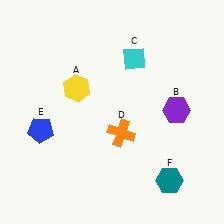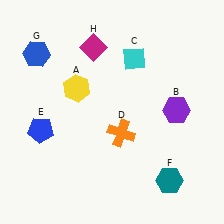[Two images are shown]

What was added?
A blue hexagon (G), a magenta diamond (H) were added in Image 2.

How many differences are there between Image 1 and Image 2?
There are 2 differences between the two images.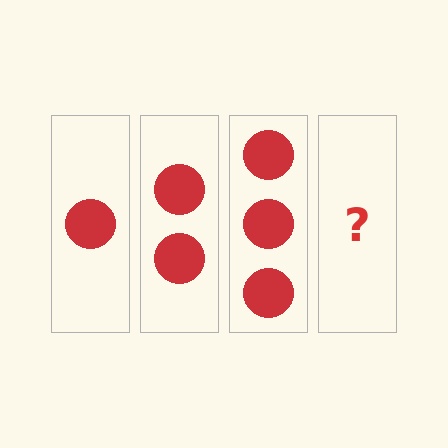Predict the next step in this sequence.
The next step is 4 circles.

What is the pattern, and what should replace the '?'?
The pattern is that each step adds one more circle. The '?' should be 4 circles.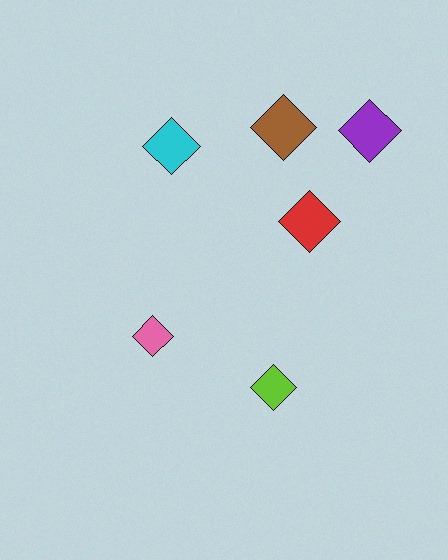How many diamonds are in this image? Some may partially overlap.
There are 6 diamonds.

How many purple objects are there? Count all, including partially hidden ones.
There is 1 purple object.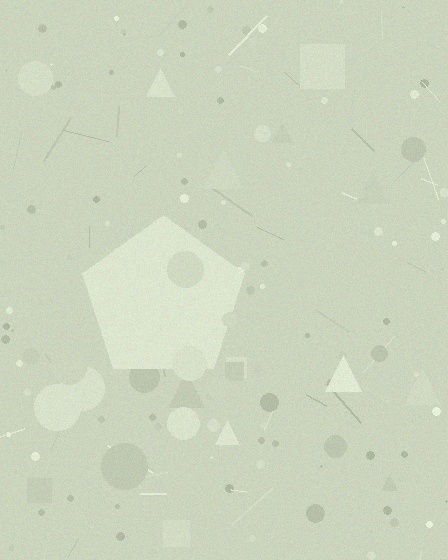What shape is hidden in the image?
A pentagon is hidden in the image.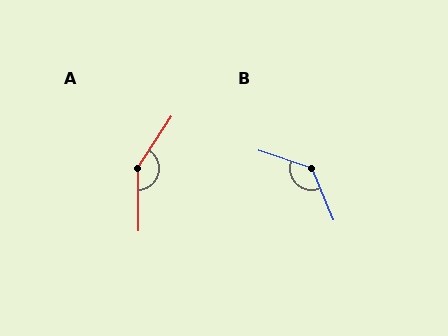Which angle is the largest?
A, at approximately 146 degrees.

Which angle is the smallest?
B, at approximately 132 degrees.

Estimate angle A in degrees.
Approximately 146 degrees.